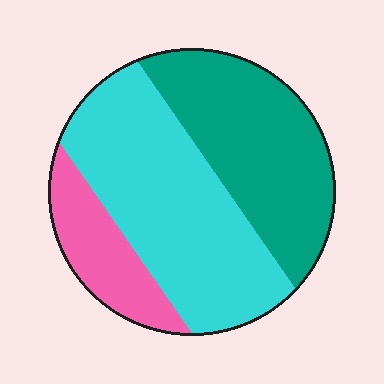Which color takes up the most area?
Cyan, at roughly 45%.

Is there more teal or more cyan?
Cyan.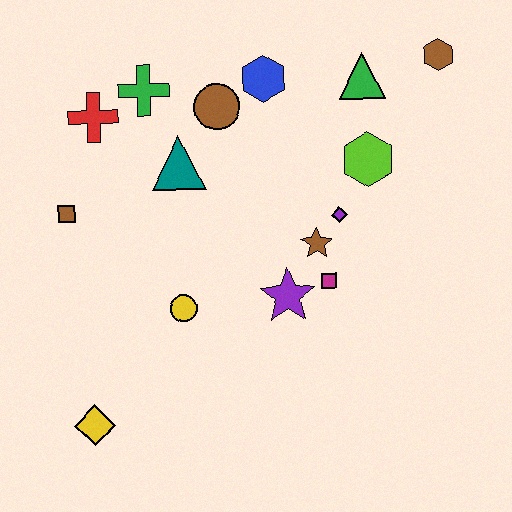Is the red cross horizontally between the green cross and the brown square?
Yes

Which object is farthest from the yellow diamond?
The brown hexagon is farthest from the yellow diamond.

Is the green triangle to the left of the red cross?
No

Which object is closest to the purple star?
The magenta square is closest to the purple star.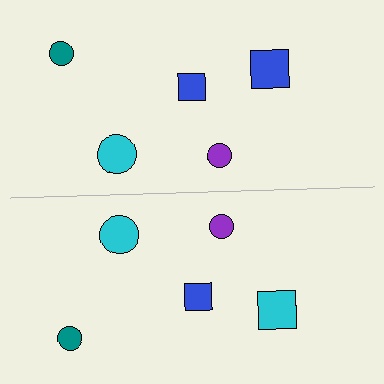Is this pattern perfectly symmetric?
No, the pattern is not perfectly symmetric. The cyan square on the bottom side breaks the symmetry — its mirror counterpart is blue.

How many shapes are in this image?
There are 10 shapes in this image.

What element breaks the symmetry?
The cyan square on the bottom side breaks the symmetry — its mirror counterpart is blue.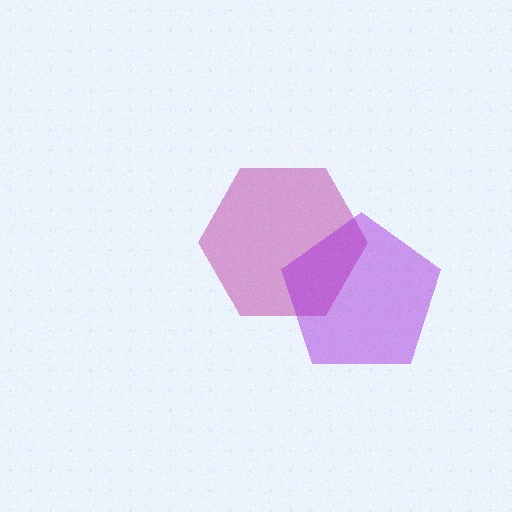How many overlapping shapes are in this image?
There are 2 overlapping shapes in the image.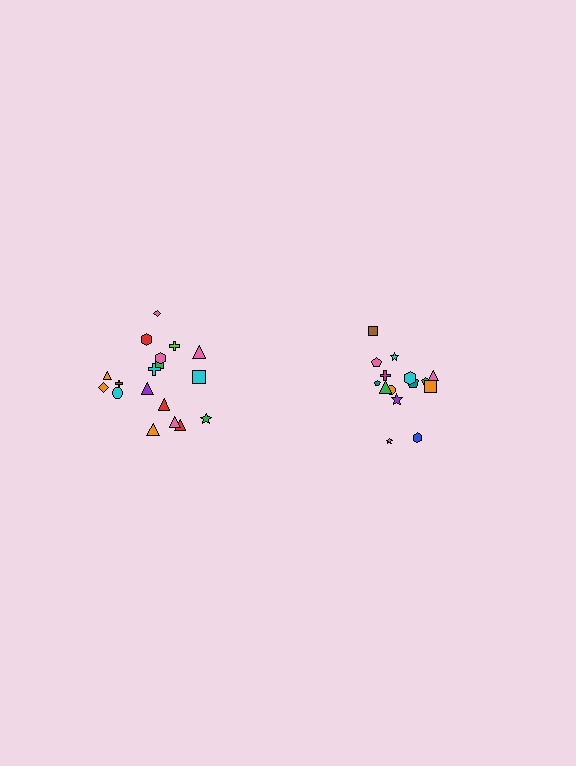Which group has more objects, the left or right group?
The left group.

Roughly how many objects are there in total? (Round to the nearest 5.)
Roughly 35 objects in total.